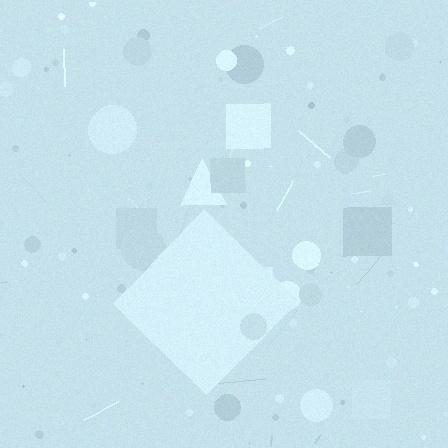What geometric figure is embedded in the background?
A diamond is embedded in the background.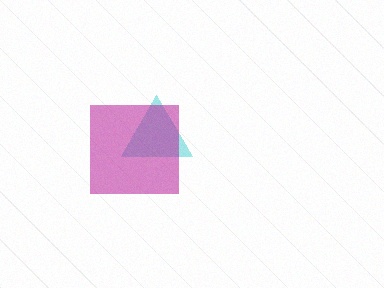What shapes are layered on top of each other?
The layered shapes are: a cyan triangle, a magenta square.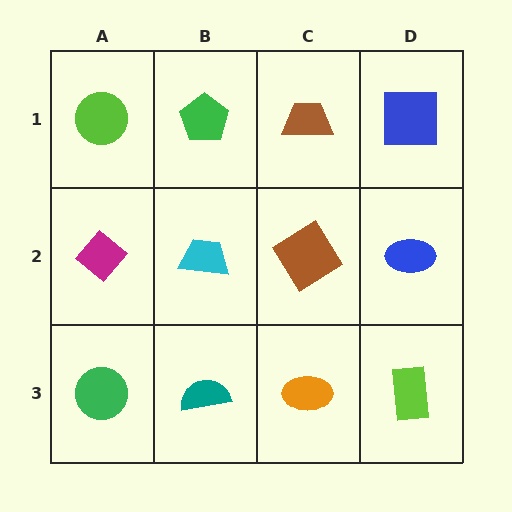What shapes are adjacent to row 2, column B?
A green pentagon (row 1, column B), a teal semicircle (row 3, column B), a magenta diamond (row 2, column A), a brown diamond (row 2, column C).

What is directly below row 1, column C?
A brown diamond.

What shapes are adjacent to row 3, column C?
A brown diamond (row 2, column C), a teal semicircle (row 3, column B), a lime rectangle (row 3, column D).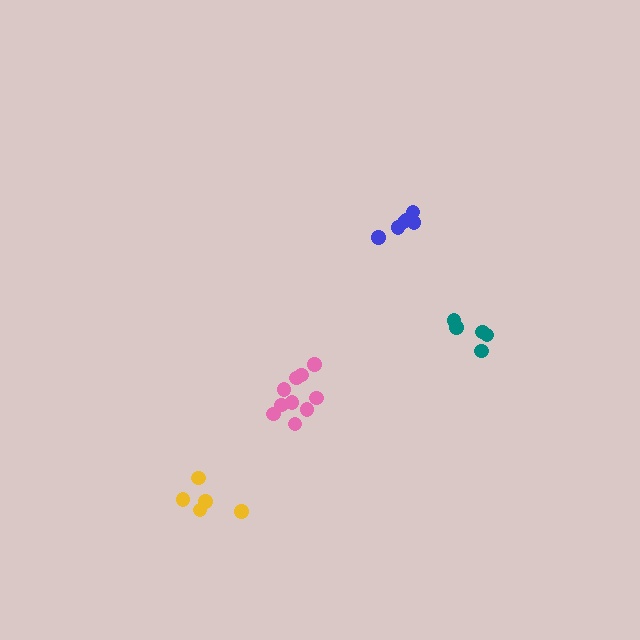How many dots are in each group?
Group 1: 6 dots, Group 2: 5 dots, Group 3: 10 dots, Group 4: 5 dots (26 total).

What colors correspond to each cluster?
The clusters are colored: blue, teal, pink, yellow.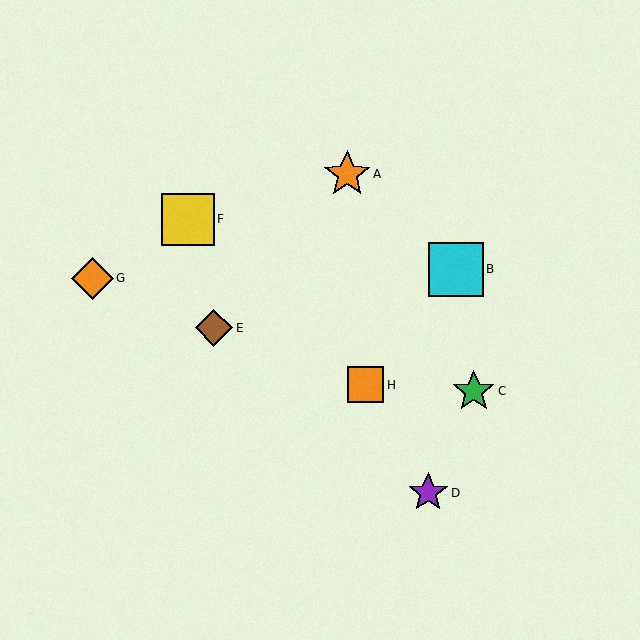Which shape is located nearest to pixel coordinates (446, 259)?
The cyan square (labeled B) at (456, 269) is nearest to that location.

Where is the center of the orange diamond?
The center of the orange diamond is at (92, 278).